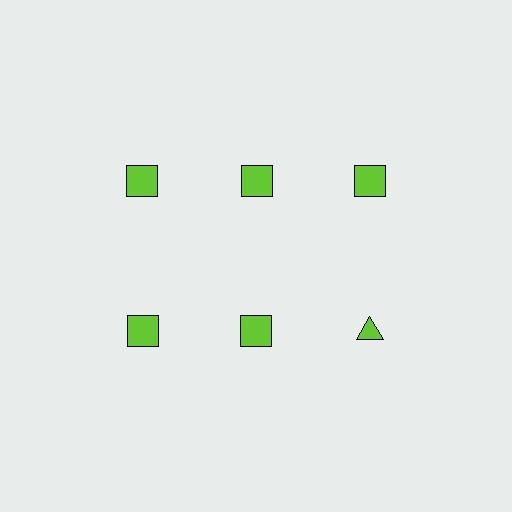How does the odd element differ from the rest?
It has a different shape: triangle instead of square.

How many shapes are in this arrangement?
There are 6 shapes arranged in a grid pattern.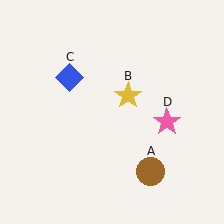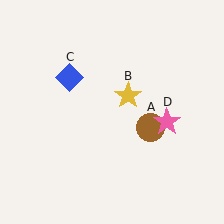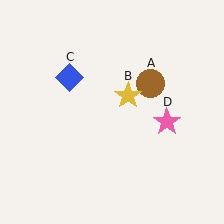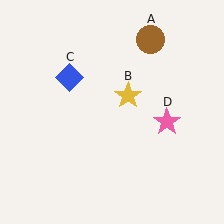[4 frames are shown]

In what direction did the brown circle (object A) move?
The brown circle (object A) moved up.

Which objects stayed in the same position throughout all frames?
Yellow star (object B) and blue diamond (object C) and pink star (object D) remained stationary.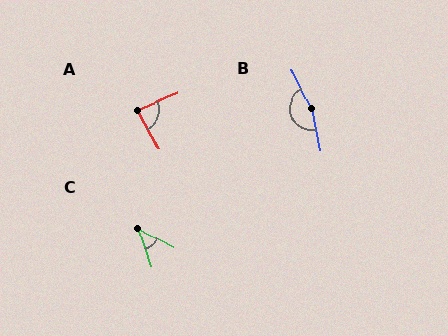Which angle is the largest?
B, at approximately 167 degrees.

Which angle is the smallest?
C, at approximately 43 degrees.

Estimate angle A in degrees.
Approximately 84 degrees.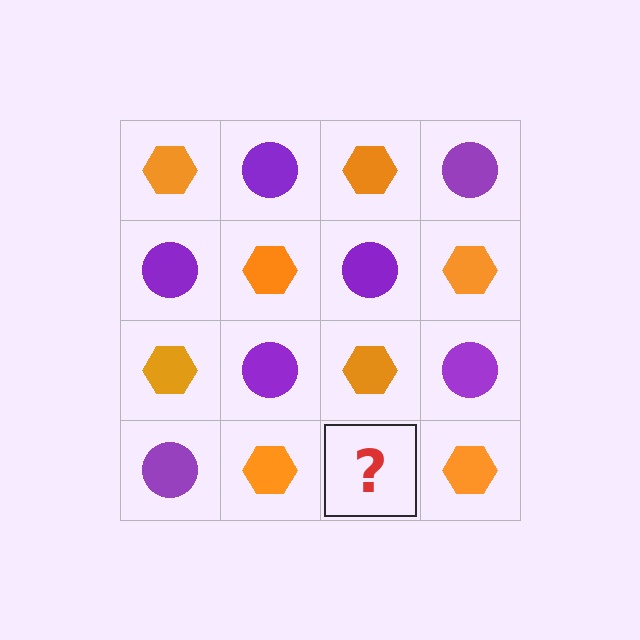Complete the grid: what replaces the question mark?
The question mark should be replaced with a purple circle.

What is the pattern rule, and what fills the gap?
The rule is that it alternates orange hexagon and purple circle in a checkerboard pattern. The gap should be filled with a purple circle.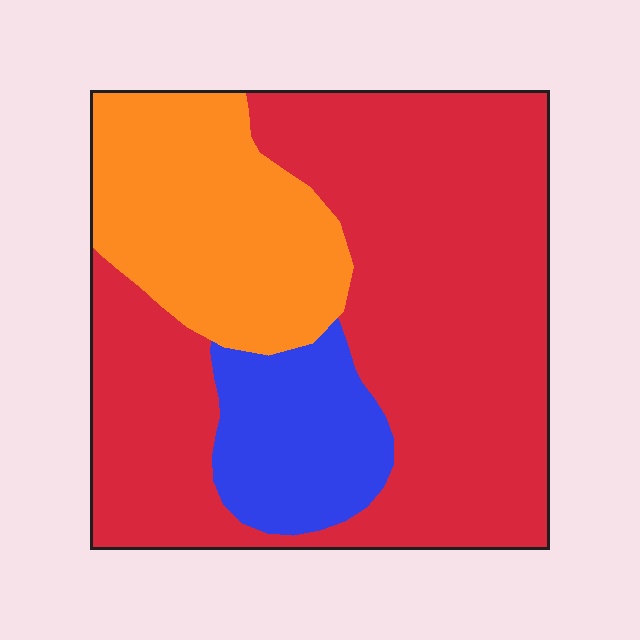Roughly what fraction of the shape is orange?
Orange covers about 25% of the shape.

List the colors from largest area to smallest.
From largest to smallest: red, orange, blue.